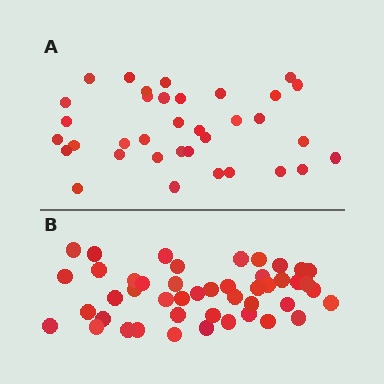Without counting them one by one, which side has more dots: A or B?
Region B (the bottom region) has more dots.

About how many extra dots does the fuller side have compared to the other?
Region B has roughly 12 or so more dots than region A.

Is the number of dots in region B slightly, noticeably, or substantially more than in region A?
Region B has noticeably more, but not dramatically so. The ratio is roughly 1.3 to 1.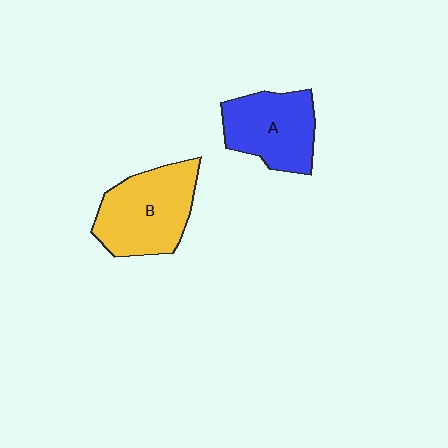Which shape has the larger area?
Shape B (yellow).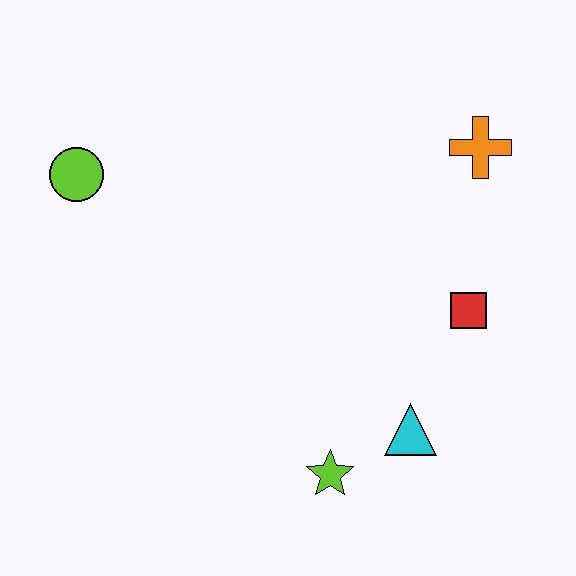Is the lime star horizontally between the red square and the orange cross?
No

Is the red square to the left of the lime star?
No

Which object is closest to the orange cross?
The red square is closest to the orange cross.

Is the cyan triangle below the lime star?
No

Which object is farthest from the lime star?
The lime circle is farthest from the lime star.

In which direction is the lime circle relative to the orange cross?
The lime circle is to the left of the orange cross.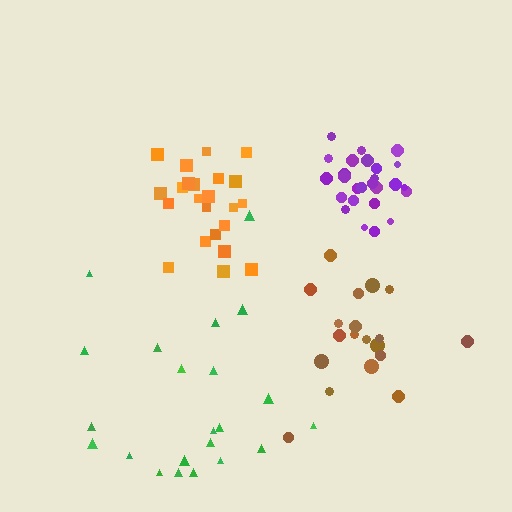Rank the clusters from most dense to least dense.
purple, orange, brown, green.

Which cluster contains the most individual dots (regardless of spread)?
Purple (26).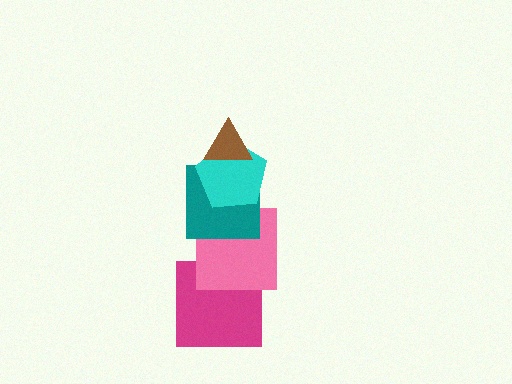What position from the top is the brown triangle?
The brown triangle is 1st from the top.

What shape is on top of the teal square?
The cyan pentagon is on top of the teal square.